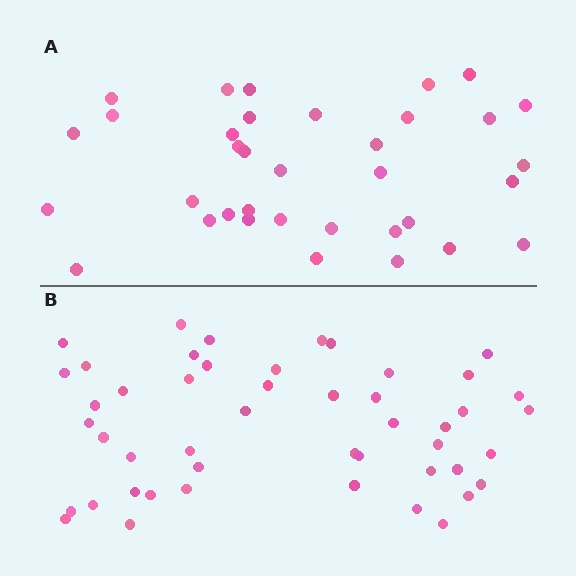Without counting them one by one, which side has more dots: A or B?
Region B (the bottom region) has more dots.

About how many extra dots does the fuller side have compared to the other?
Region B has approximately 15 more dots than region A.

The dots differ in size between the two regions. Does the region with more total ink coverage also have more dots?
No. Region A has more total ink coverage because its dots are larger, but region B actually contains more individual dots. Total area can be misleading — the number of items is what matters here.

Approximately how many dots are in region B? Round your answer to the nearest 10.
About 50 dots. (The exact count is 48, which rounds to 50.)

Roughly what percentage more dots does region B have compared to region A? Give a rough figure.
About 35% more.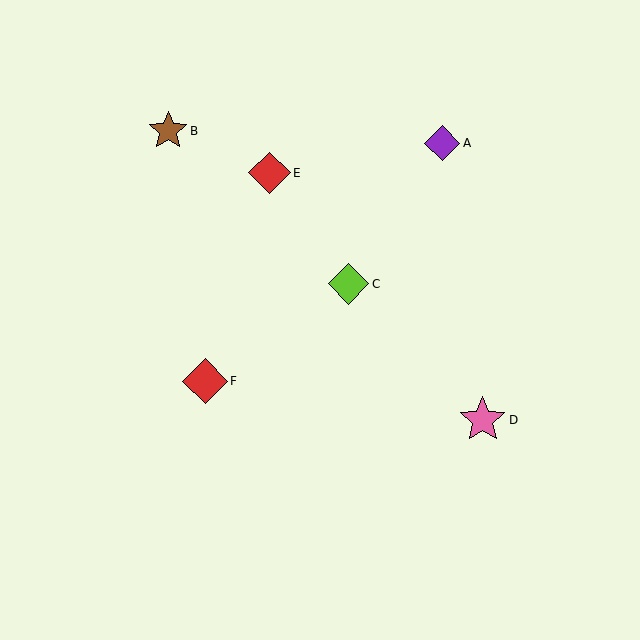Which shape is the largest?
The pink star (labeled D) is the largest.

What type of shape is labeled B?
Shape B is a brown star.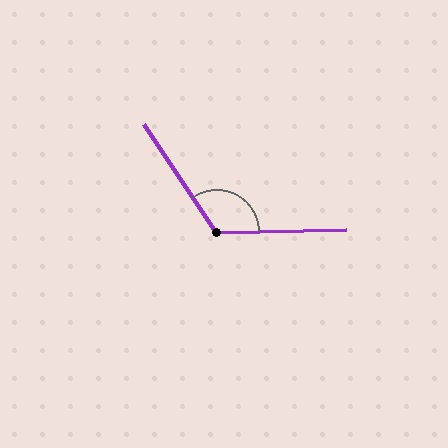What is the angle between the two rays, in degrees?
Approximately 122 degrees.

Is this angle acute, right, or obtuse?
It is obtuse.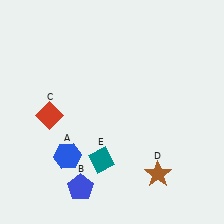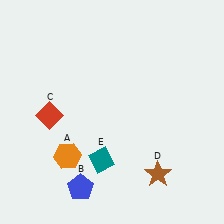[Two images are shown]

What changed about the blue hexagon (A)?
In Image 1, A is blue. In Image 2, it changed to orange.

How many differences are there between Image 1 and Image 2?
There is 1 difference between the two images.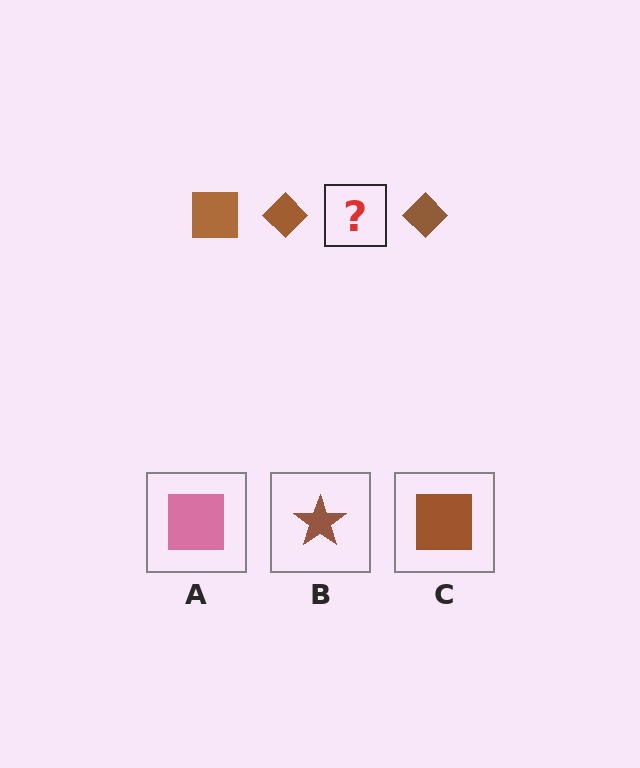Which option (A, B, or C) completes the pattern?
C.